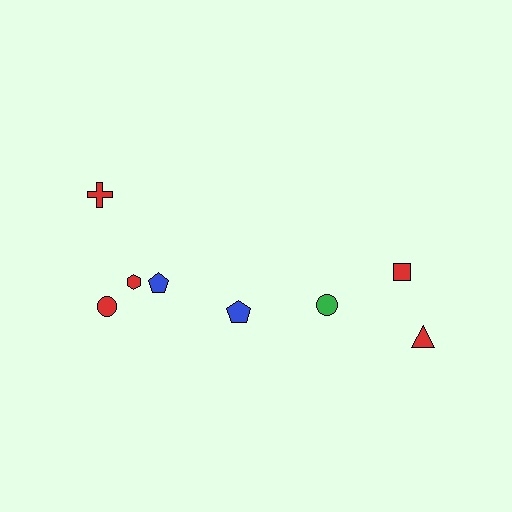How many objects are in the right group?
There are 3 objects.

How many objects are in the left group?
There are 5 objects.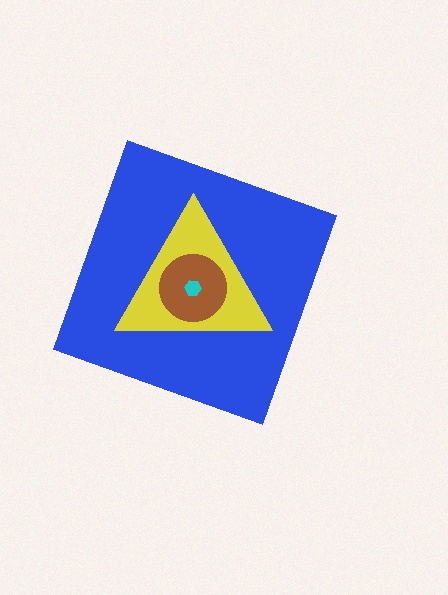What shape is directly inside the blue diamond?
The yellow triangle.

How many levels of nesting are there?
4.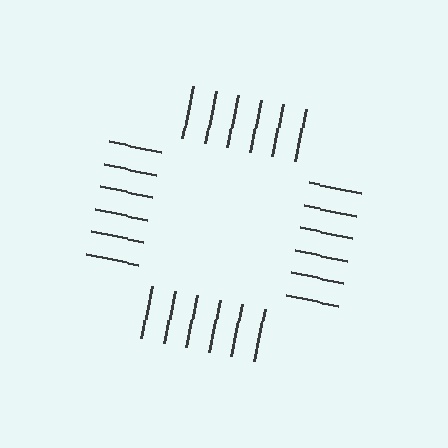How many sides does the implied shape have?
4 sides — the line-ends trace a square.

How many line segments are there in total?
24 — 6 along each of the 4 edges.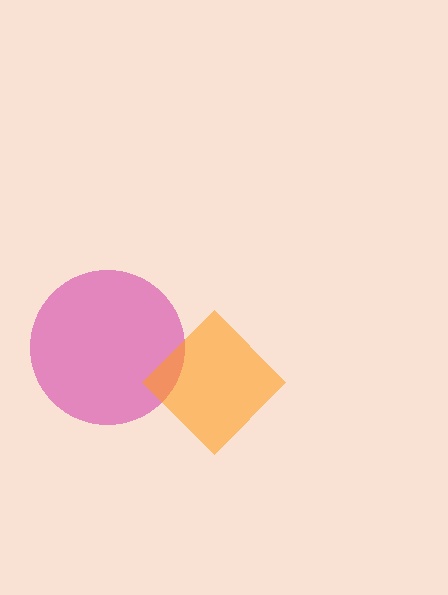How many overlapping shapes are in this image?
There are 2 overlapping shapes in the image.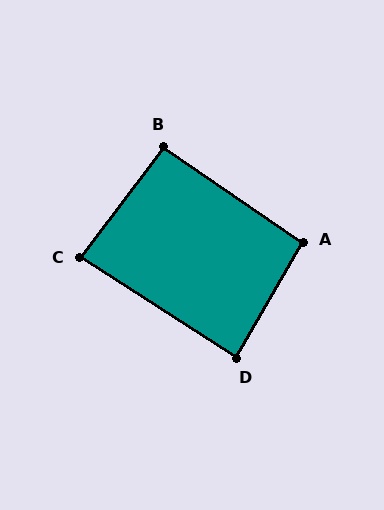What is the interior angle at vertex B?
Approximately 93 degrees (approximately right).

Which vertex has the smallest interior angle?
C, at approximately 86 degrees.